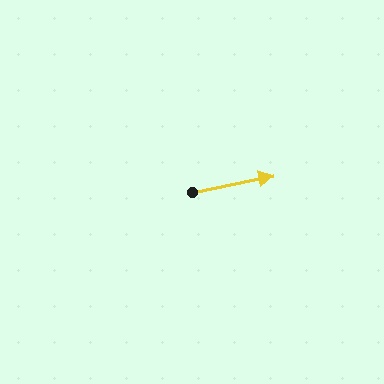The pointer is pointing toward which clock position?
Roughly 3 o'clock.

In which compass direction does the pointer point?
East.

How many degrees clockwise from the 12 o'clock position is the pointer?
Approximately 79 degrees.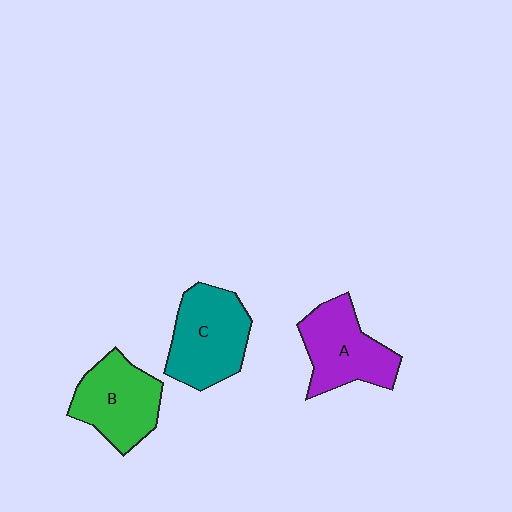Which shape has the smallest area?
Shape B (green).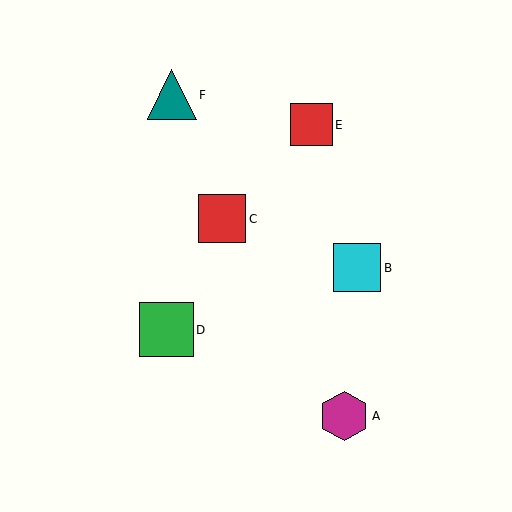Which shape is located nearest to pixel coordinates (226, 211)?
The red square (labeled C) at (222, 219) is nearest to that location.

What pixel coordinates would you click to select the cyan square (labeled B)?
Click at (357, 268) to select the cyan square B.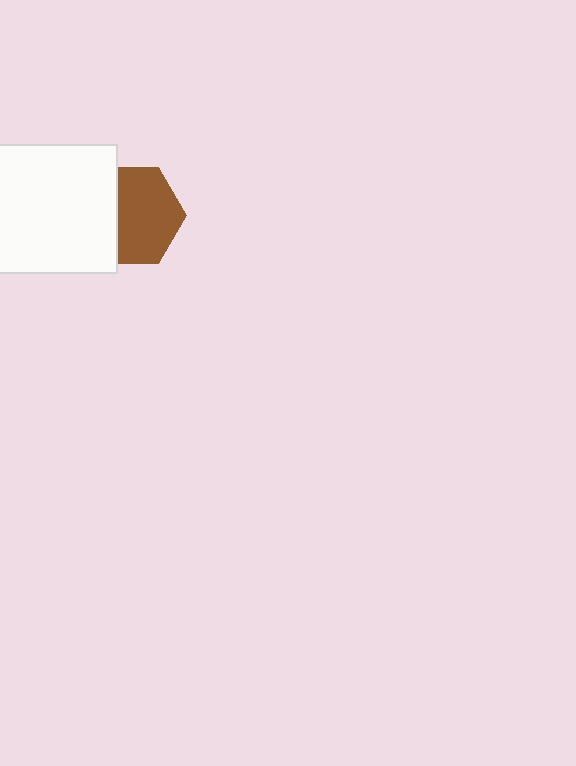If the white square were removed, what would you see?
You would see the complete brown hexagon.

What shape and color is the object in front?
The object in front is a white square.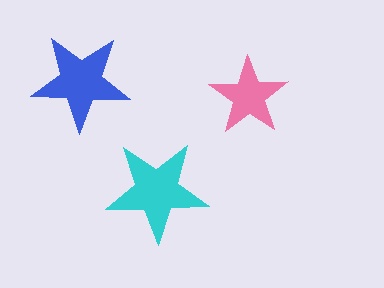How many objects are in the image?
There are 3 objects in the image.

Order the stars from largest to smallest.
the cyan one, the blue one, the pink one.